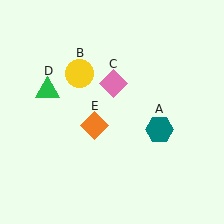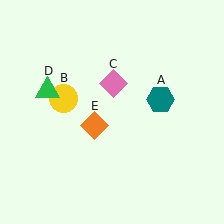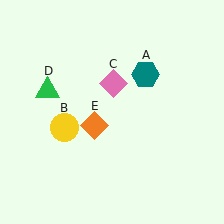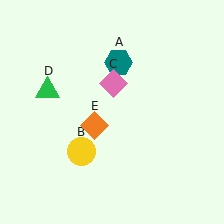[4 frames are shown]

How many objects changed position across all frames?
2 objects changed position: teal hexagon (object A), yellow circle (object B).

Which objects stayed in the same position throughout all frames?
Pink diamond (object C) and green triangle (object D) and orange diamond (object E) remained stationary.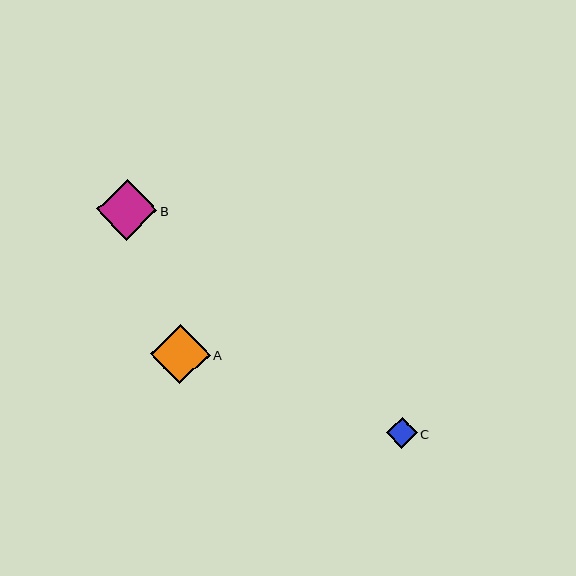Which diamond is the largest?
Diamond B is the largest with a size of approximately 60 pixels.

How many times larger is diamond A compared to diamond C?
Diamond A is approximately 2.0 times the size of diamond C.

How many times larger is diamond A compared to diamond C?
Diamond A is approximately 2.0 times the size of diamond C.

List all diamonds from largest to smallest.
From largest to smallest: B, A, C.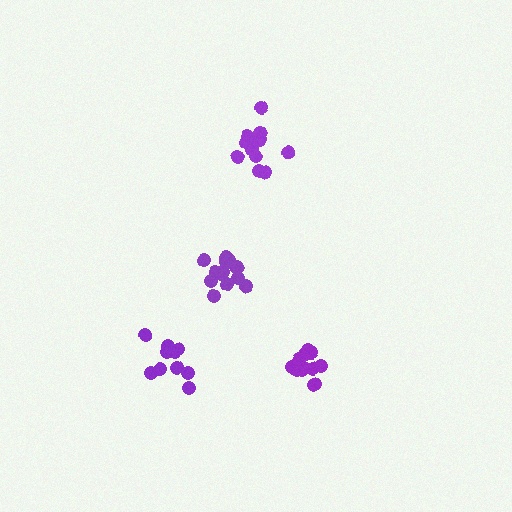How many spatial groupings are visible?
There are 4 spatial groupings.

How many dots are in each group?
Group 1: 12 dots, Group 2: 14 dots, Group 3: 12 dots, Group 4: 10 dots (48 total).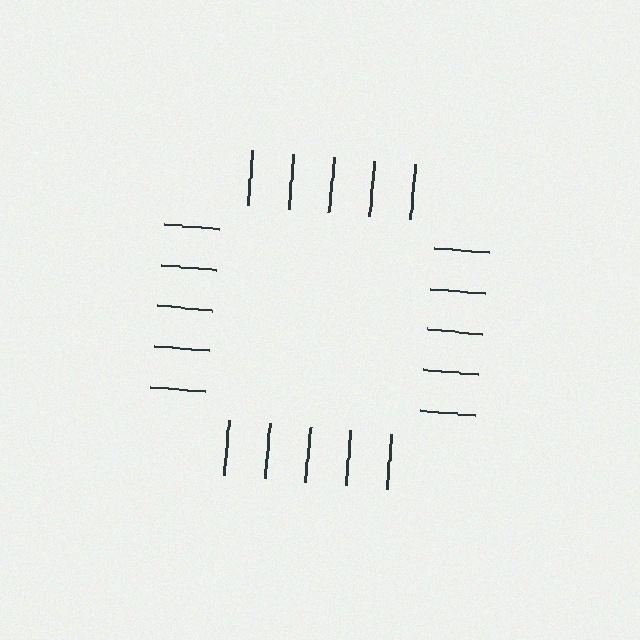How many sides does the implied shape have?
4 sides — the line-ends trace a square.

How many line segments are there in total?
20 — 5 along each of the 4 edges.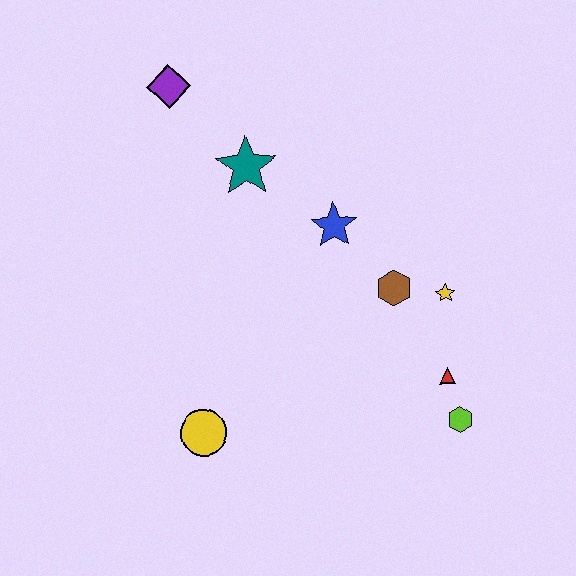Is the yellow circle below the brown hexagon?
Yes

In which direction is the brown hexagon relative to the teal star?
The brown hexagon is to the right of the teal star.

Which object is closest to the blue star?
The brown hexagon is closest to the blue star.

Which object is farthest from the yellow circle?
The purple diamond is farthest from the yellow circle.